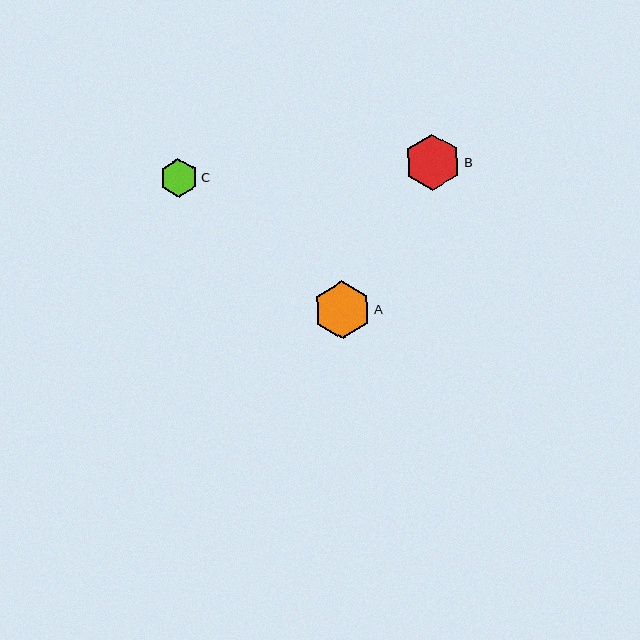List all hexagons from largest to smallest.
From largest to smallest: A, B, C.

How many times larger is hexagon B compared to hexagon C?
Hexagon B is approximately 1.5 times the size of hexagon C.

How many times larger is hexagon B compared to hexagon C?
Hexagon B is approximately 1.5 times the size of hexagon C.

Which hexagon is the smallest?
Hexagon C is the smallest with a size of approximately 38 pixels.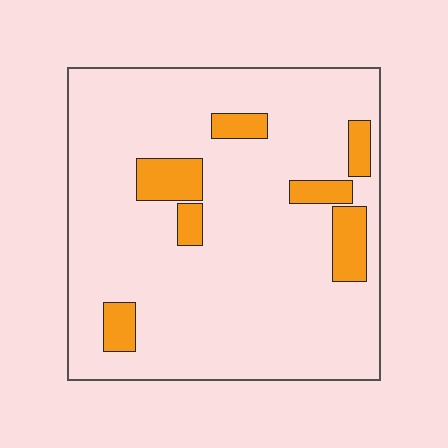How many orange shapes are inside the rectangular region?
7.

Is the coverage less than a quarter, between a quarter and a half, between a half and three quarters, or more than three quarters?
Less than a quarter.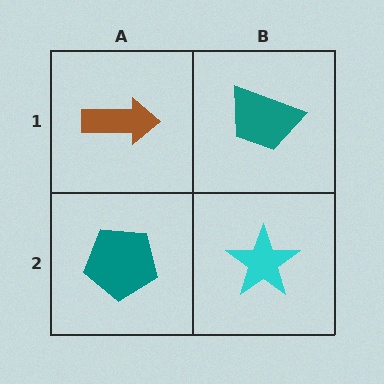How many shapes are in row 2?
2 shapes.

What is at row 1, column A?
A brown arrow.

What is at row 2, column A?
A teal pentagon.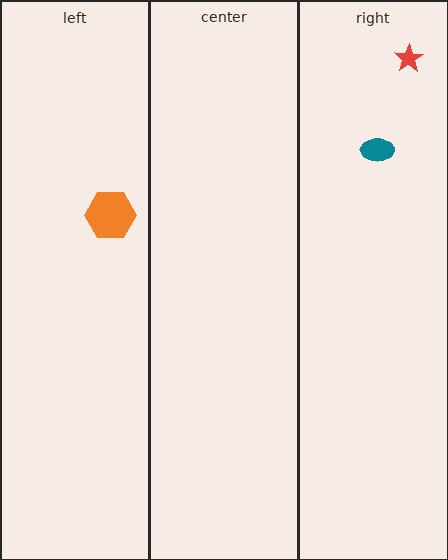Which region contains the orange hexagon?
The left region.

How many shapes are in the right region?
2.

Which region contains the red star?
The right region.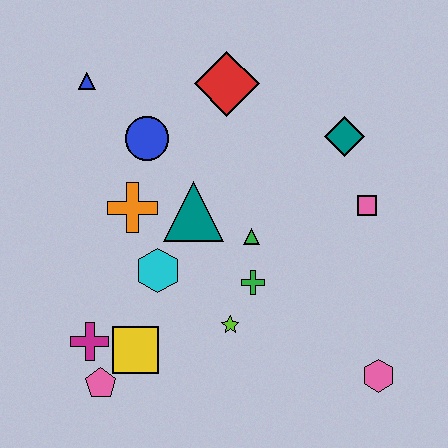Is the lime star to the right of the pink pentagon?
Yes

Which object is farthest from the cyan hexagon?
The pink hexagon is farthest from the cyan hexagon.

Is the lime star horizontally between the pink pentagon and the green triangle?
Yes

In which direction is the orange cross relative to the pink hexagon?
The orange cross is to the left of the pink hexagon.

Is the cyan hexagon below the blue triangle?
Yes